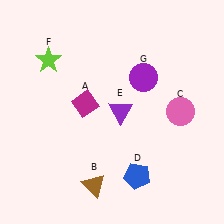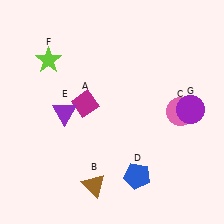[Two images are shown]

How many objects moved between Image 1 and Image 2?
2 objects moved between the two images.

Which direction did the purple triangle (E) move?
The purple triangle (E) moved left.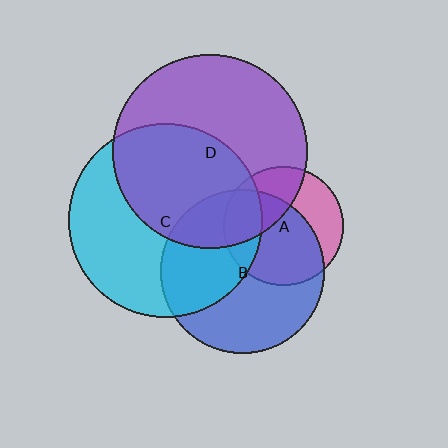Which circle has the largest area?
Circle D (purple).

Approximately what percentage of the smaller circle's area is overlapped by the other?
Approximately 50%.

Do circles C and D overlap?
Yes.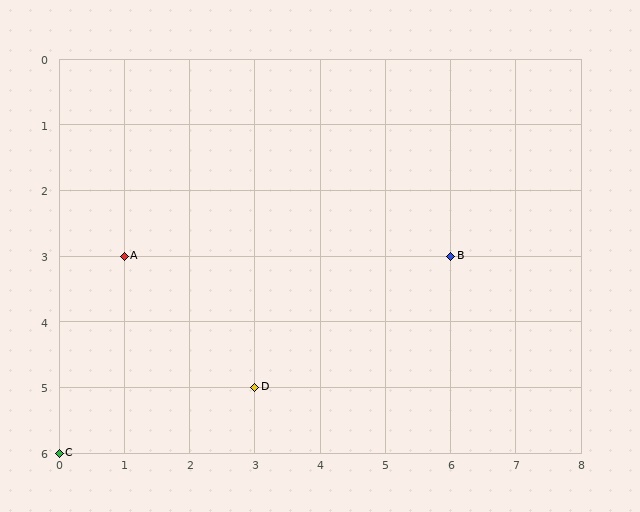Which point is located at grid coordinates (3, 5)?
Point D is at (3, 5).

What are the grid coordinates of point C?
Point C is at grid coordinates (0, 6).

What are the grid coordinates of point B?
Point B is at grid coordinates (6, 3).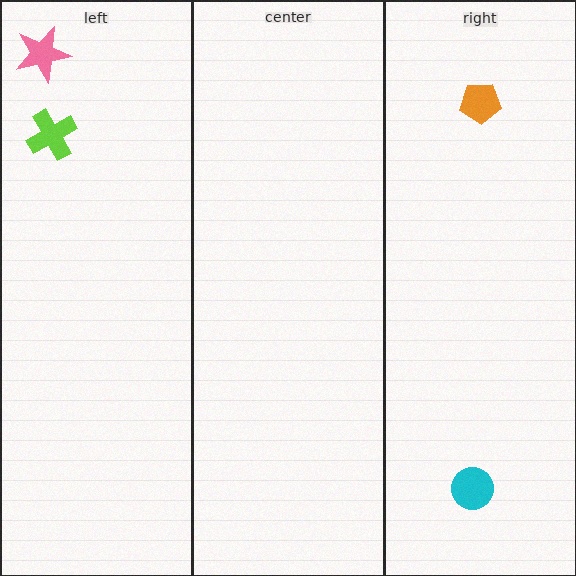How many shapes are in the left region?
2.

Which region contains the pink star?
The left region.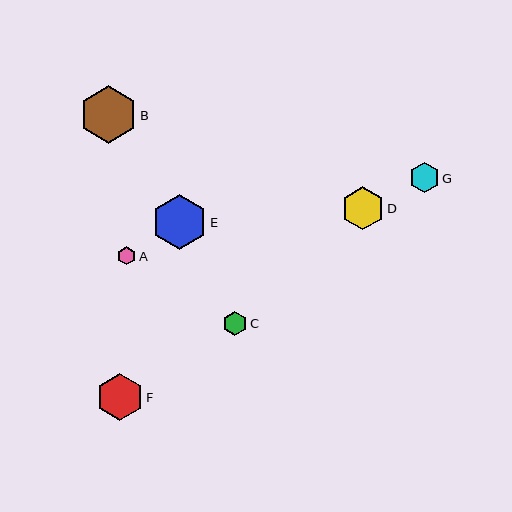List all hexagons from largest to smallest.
From largest to smallest: B, E, F, D, G, C, A.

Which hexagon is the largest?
Hexagon B is the largest with a size of approximately 58 pixels.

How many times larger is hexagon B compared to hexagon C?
Hexagon B is approximately 2.4 times the size of hexagon C.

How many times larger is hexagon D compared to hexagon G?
Hexagon D is approximately 1.4 times the size of hexagon G.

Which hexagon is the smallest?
Hexagon A is the smallest with a size of approximately 18 pixels.